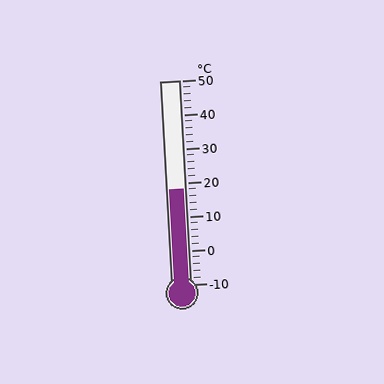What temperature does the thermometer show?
The thermometer shows approximately 18°C.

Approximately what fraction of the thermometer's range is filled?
The thermometer is filled to approximately 45% of its range.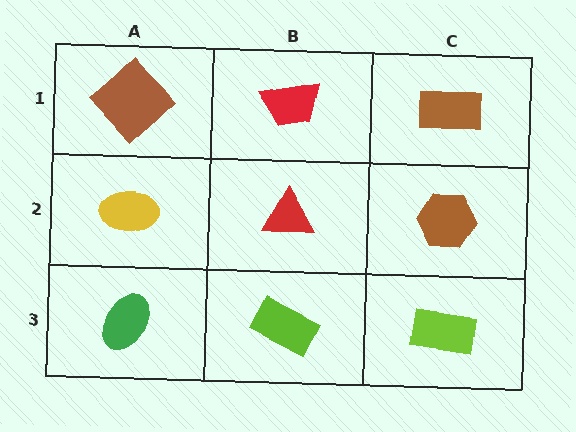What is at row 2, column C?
A brown hexagon.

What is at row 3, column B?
A lime rectangle.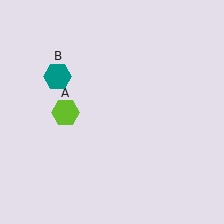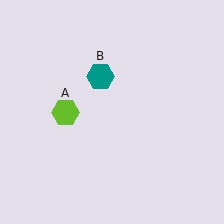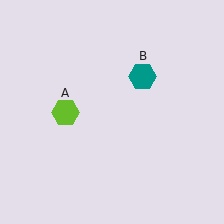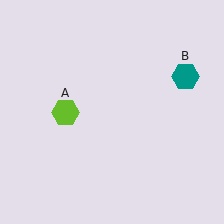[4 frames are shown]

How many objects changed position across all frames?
1 object changed position: teal hexagon (object B).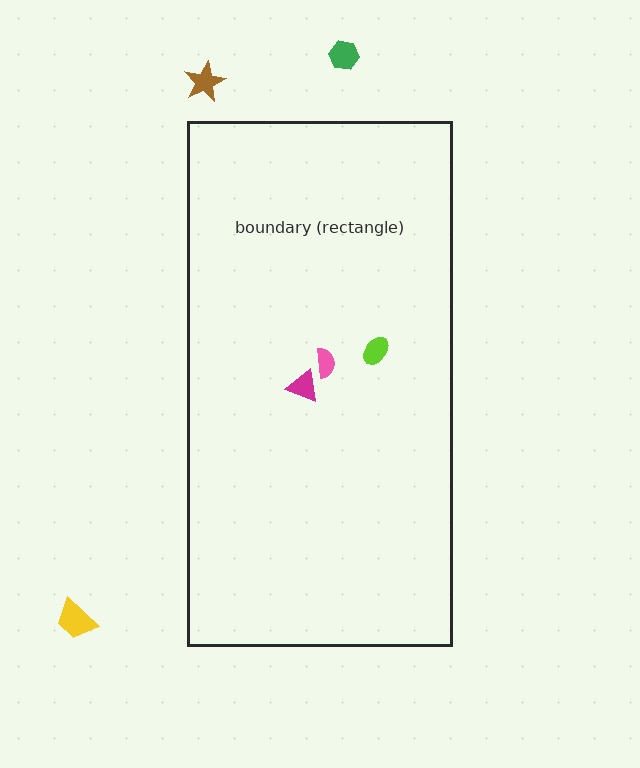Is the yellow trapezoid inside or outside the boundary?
Outside.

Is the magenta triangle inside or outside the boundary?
Inside.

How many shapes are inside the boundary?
3 inside, 3 outside.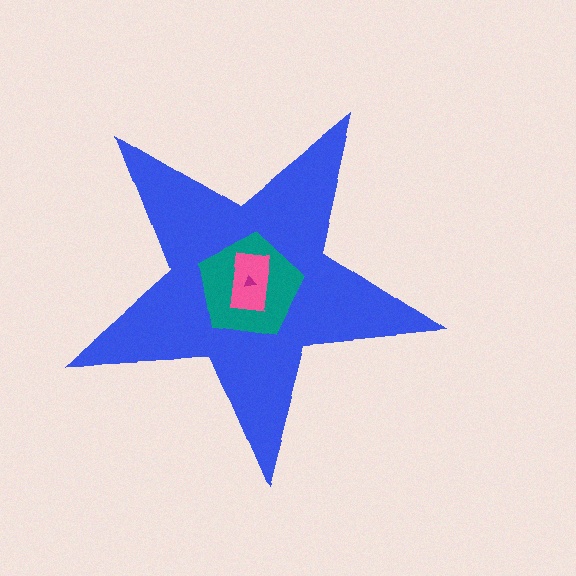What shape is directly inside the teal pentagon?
The pink rectangle.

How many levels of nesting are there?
4.